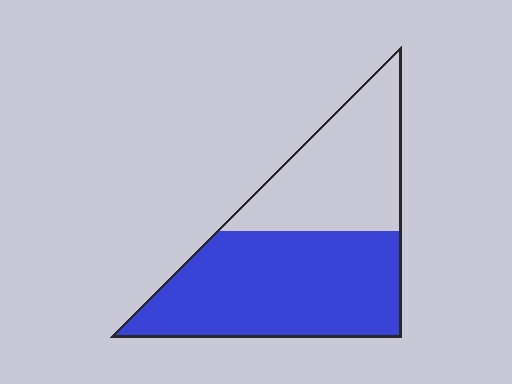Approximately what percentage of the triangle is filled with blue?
Approximately 60%.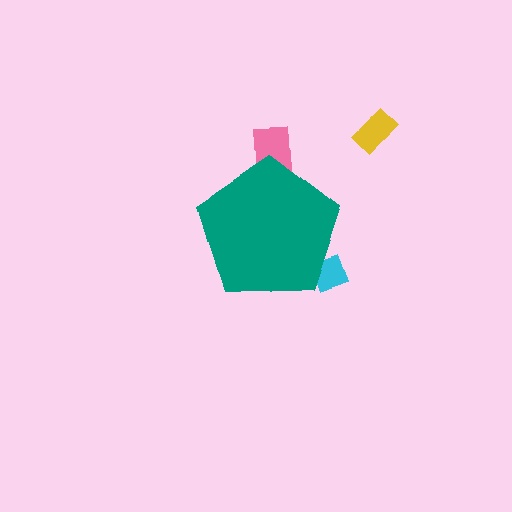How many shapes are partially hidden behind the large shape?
2 shapes are partially hidden.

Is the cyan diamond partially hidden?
Yes, the cyan diamond is partially hidden behind the teal pentagon.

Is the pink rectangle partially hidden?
Yes, the pink rectangle is partially hidden behind the teal pentagon.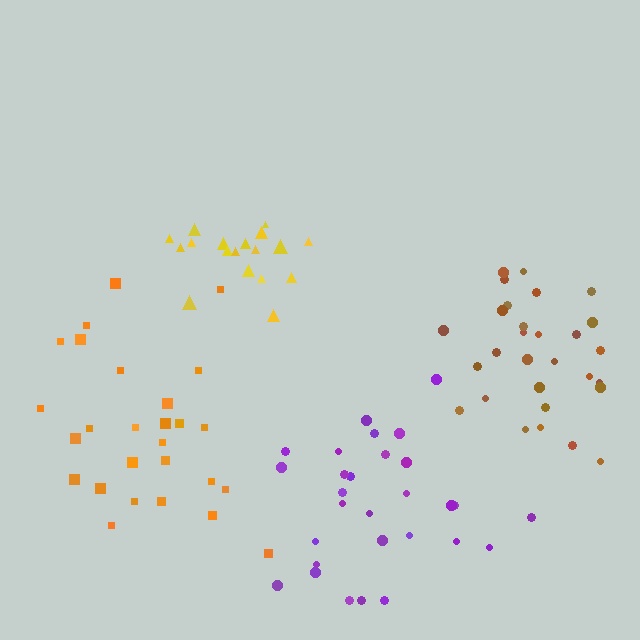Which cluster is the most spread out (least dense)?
Purple.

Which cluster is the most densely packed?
Yellow.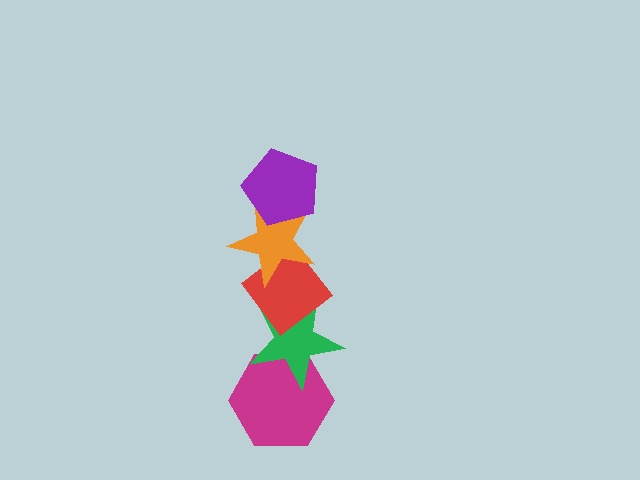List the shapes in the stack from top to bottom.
From top to bottom: the purple pentagon, the orange star, the red diamond, the green star, the magenta hexagon.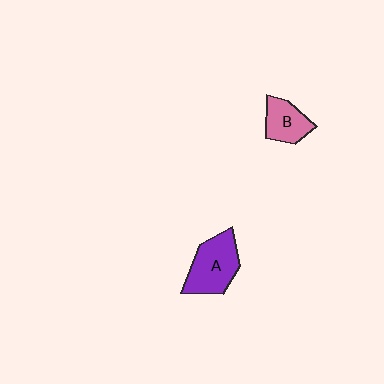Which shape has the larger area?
Shape A (purple).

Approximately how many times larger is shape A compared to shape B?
Approximately 1.5 times.